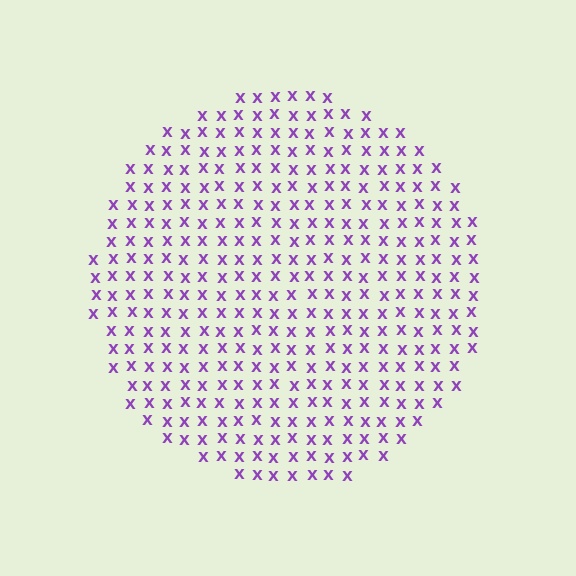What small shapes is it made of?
It is made of small letter X's.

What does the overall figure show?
The overall figure shows a circle.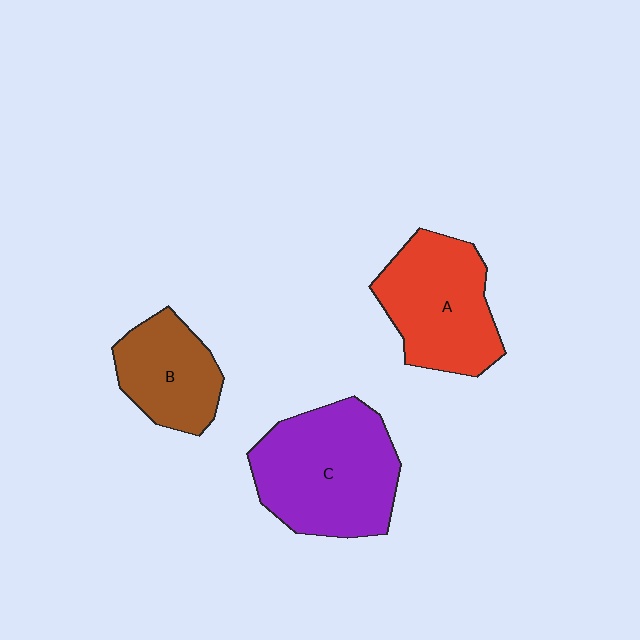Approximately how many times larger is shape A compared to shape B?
Approximately 1.4 times.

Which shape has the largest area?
Shape C (purple).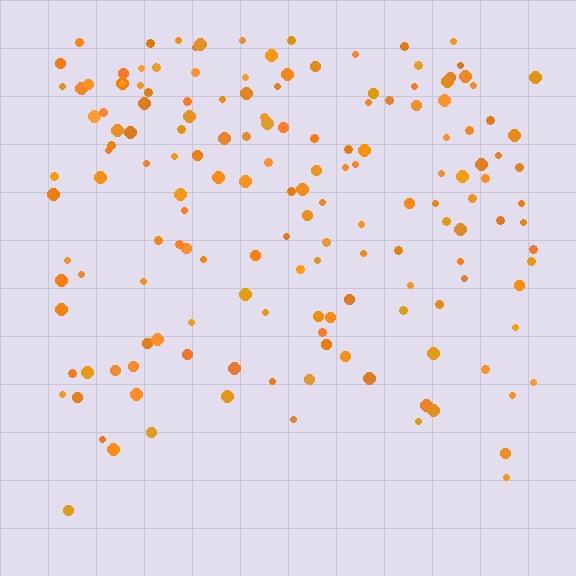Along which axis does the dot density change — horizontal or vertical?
Vertical.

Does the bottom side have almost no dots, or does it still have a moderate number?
Still a moderate number, just noticeably fewer than the top.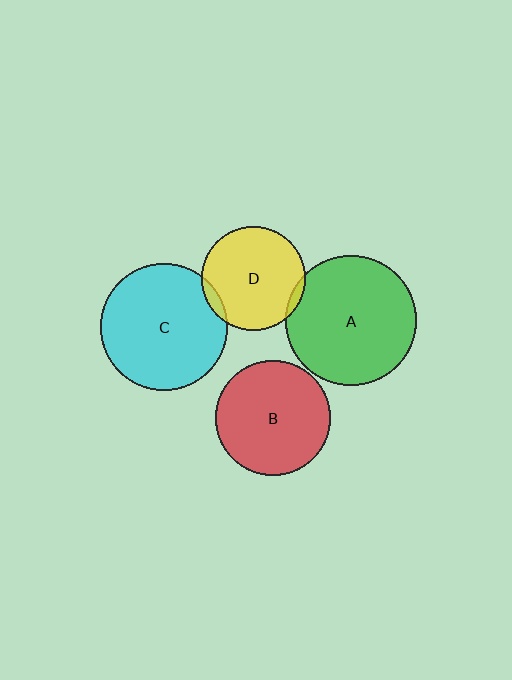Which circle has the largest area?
Circle A (green).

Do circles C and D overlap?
Yes.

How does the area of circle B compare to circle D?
Approximately 1.2 times.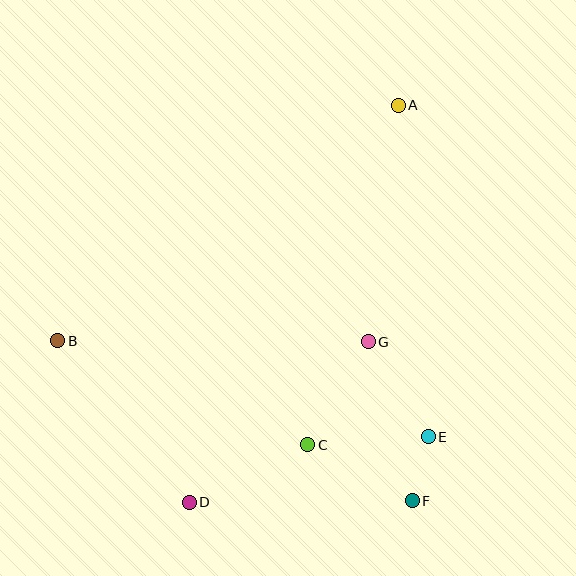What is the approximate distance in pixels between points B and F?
The distance between B and F is approximately 389 pixels.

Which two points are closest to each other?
Points E and F are closest to each other.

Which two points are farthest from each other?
Points A and D are farthest from each other.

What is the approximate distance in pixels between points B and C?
The distance between B and C is approximately 270 pixels.